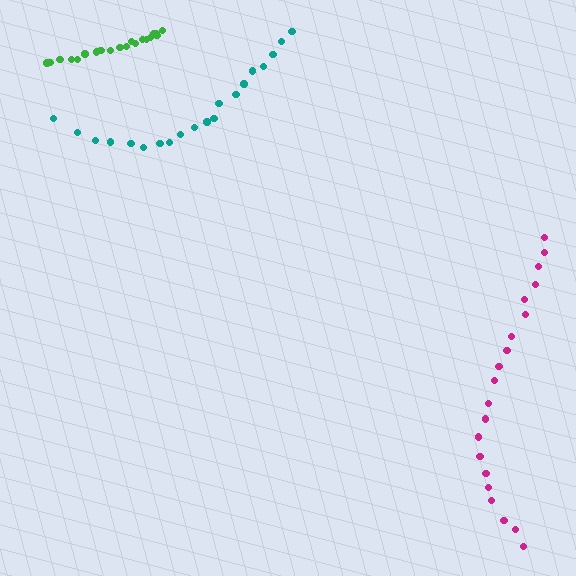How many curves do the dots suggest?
There are 3 distinct paths.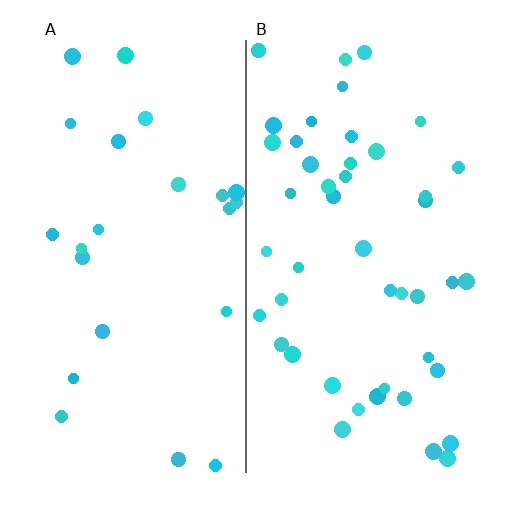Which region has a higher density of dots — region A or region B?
B (the right).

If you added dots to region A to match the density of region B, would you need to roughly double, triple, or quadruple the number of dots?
Approximately double.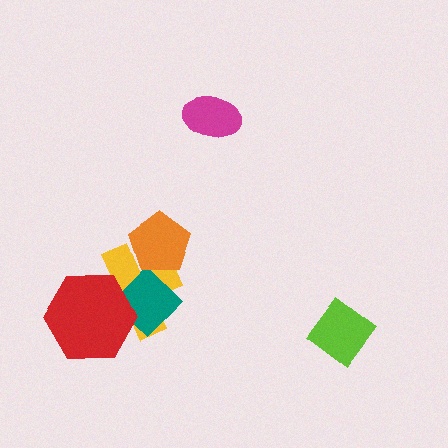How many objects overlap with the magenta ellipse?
0 objects overlap with the magenta ellipse.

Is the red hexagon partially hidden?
No, no other shape covers it.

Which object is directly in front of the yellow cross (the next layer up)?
The teal diamond is directly in front of the yellow cross.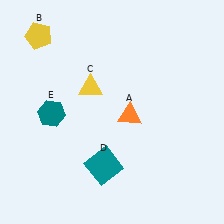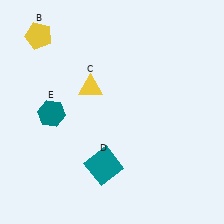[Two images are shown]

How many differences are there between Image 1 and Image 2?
There is 1 difference between the two images.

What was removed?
The orange triangle (A) was removed in Image 2.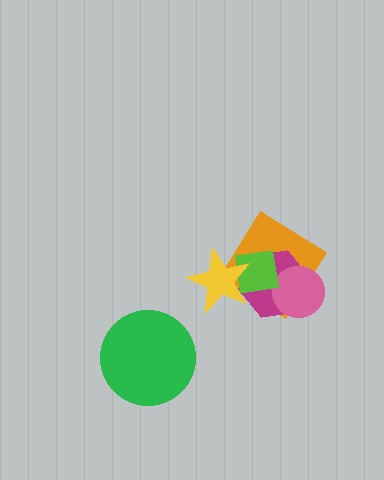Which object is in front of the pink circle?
The lime square is in front of the pink circle.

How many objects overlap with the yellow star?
3 objects overlap with the yellow star.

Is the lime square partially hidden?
Yes, it is partially covered by another shape.